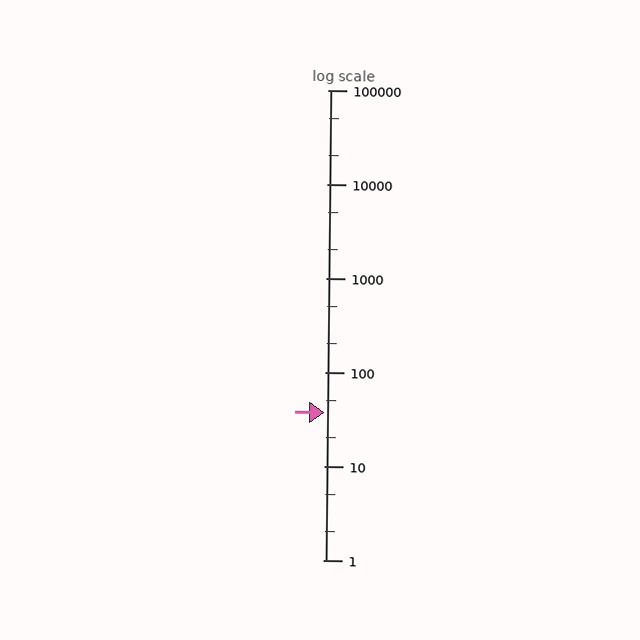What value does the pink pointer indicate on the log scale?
The pointer indicates approximately 37.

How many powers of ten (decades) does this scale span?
The scale spans 5 decades, from 1 to 100000.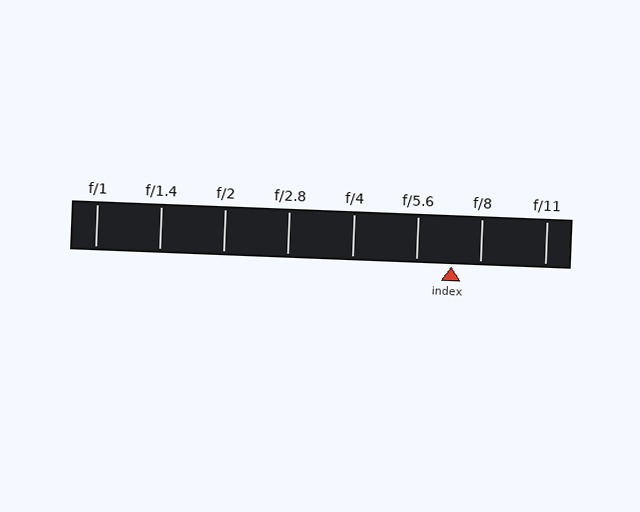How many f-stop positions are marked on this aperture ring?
There are 8 f-stop positions marked.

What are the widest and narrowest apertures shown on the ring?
The widest aperture shown is f/1 and the narrowest is f/11.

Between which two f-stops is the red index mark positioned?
The index mark is between f/5.6 and f/8.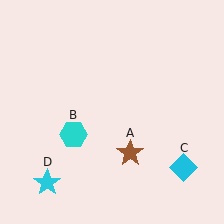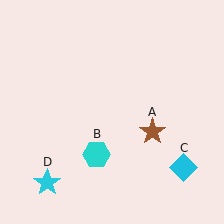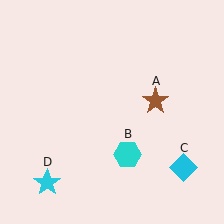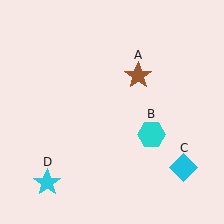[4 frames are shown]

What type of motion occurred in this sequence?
The brown star (object A), cyan hexagon (object B) rotated counterclockwise around the center of the scene.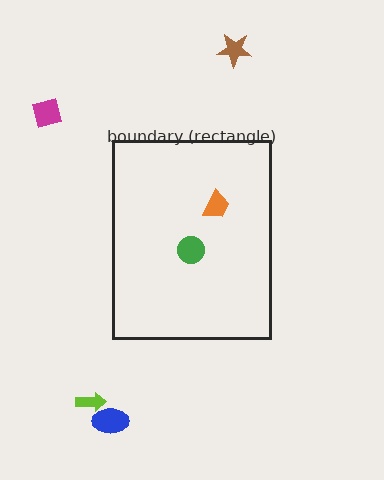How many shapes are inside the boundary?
2 inside, 4 outside.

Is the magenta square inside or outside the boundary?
Outside.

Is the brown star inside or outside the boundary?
Outside.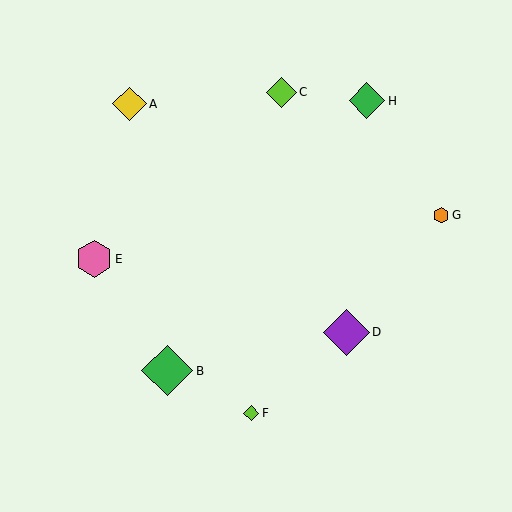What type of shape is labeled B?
Shape B is a green diamond.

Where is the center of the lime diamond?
The center of the lime diamond is at (251, 413).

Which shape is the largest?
The green diamond (labeled B) is the largest.